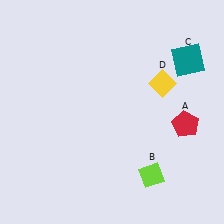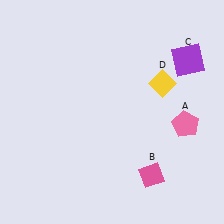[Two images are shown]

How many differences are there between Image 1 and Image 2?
There are 3 differences between the two images.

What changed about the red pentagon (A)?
In Image 1, A is red. In Image 2, it changed to pink.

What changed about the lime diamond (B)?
In Image 1, B is lime. In Image 2, it changed to pink.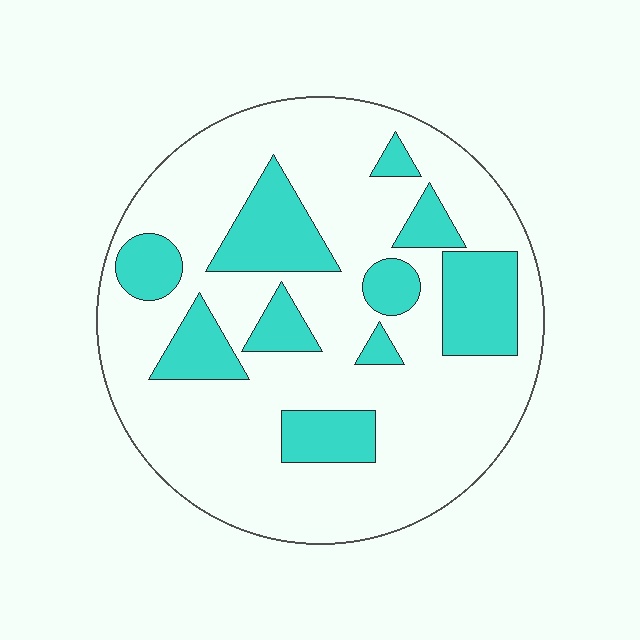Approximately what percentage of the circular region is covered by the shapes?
Approximately 25%.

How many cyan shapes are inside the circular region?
10.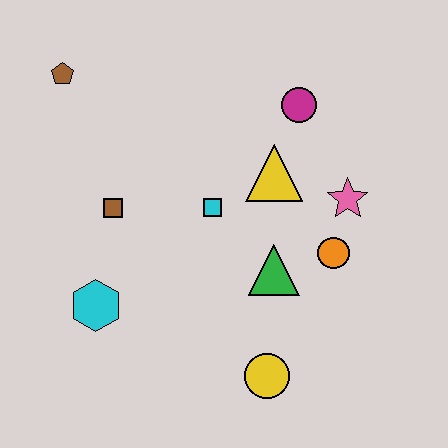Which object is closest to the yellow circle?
The green triangle is closest to the yellow circle.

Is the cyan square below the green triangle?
No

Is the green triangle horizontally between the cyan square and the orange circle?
Yes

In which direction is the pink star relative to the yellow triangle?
The pink star is to the right of the yellow triangle.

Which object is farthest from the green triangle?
The brown pentagon is farthest from the green triangle.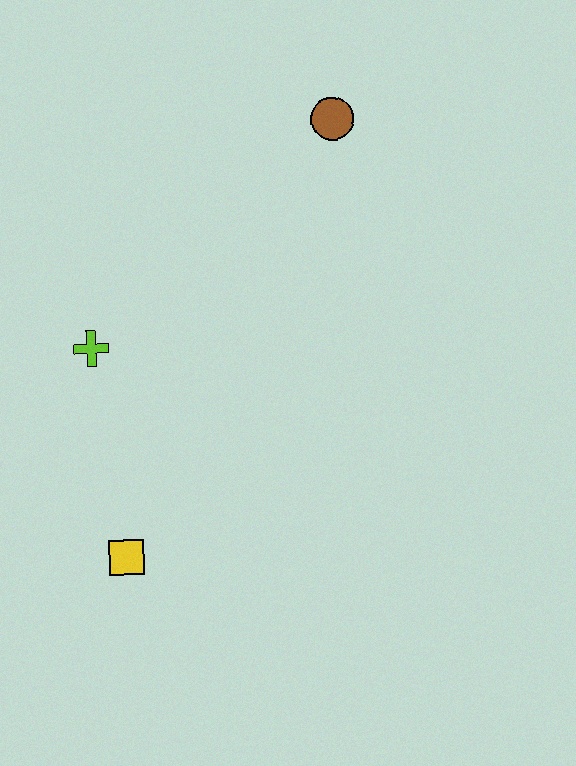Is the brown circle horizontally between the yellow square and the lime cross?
No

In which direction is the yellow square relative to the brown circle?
The yellow square is below the brown circle.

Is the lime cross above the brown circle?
No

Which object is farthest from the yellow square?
The brown circle is farthest from the yellow square.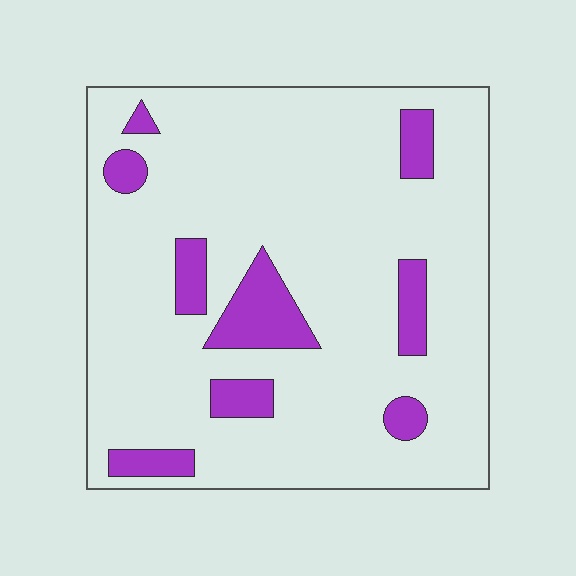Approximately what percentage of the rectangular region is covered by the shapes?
Approximately 15%.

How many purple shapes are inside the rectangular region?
9.